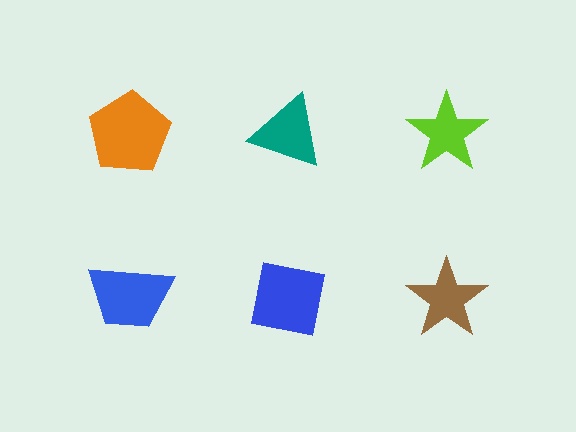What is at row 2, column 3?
A brown star.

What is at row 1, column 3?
A lime star.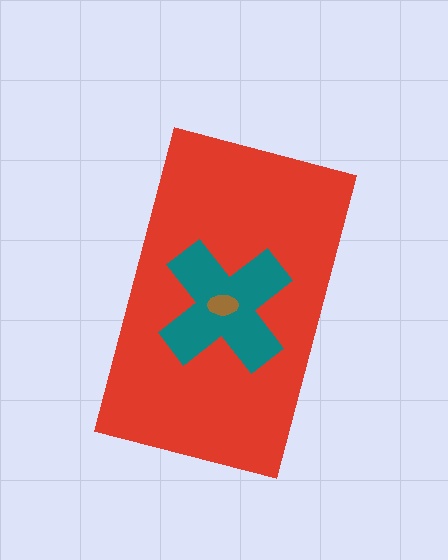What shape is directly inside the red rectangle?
The teal cross.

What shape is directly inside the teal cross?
The brown ellipse.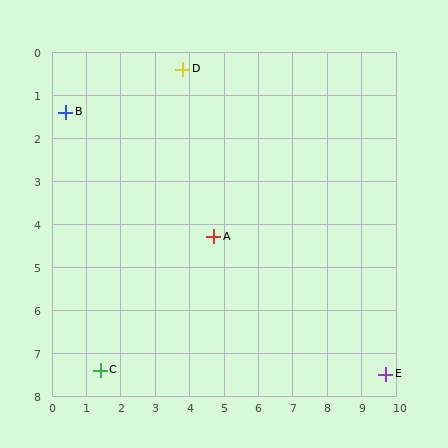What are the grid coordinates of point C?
Point C is at approximately (1.4, 7.4).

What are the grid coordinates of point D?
Point D is at approximately (3.8, 0.4).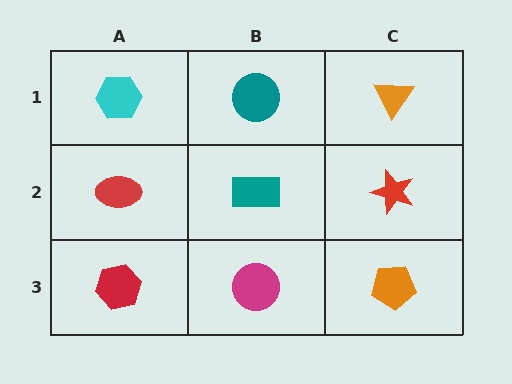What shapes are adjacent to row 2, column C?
An orange triangle (row 1, column C), an orange pentagon (row 3, column C), a teal rectangle (row 2, column B).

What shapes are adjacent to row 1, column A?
A red ellipse (row 2, column A), a teal circle (row 1, column B).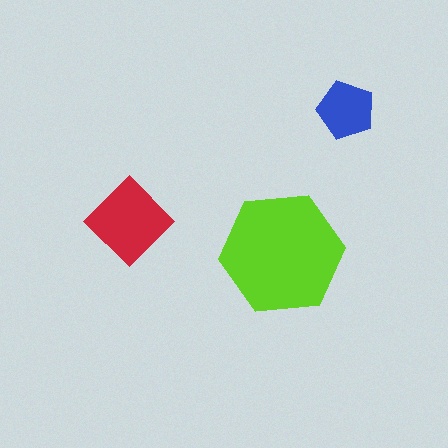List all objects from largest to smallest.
The lime hexagon, the red diamond, the blue pentagon.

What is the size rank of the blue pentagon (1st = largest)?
3rd.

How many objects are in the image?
There are 3 objects in the image.